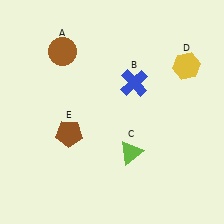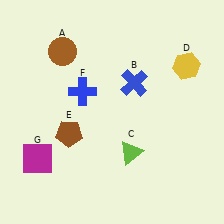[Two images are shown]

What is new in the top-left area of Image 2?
A blue cross (F) was added in the top-left area of Image 2.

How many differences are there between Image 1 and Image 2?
There are 2 differences between the two images.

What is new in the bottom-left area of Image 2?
A magenta square (G) was added in the bottom-left area of Image 2.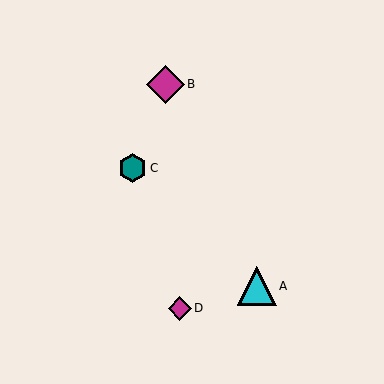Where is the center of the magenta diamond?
The center of the magenta diamond is at (165, 84).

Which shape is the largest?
The cyan triangle (labeled A) is the largest.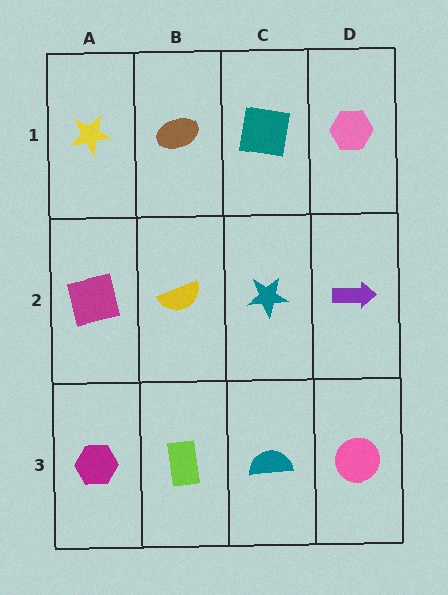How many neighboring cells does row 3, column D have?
2.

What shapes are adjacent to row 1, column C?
A teal star (row 2, column C), a brown ellipse (row 1, column B), a pink hexagon (row 1, column D).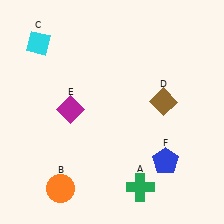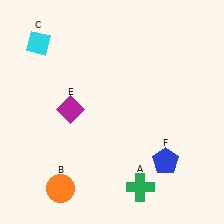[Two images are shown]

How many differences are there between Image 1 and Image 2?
There is 1 difference between the two images.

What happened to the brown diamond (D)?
The brown diamond (D) was removed in Image 2. It was in the top-right area of Image 1.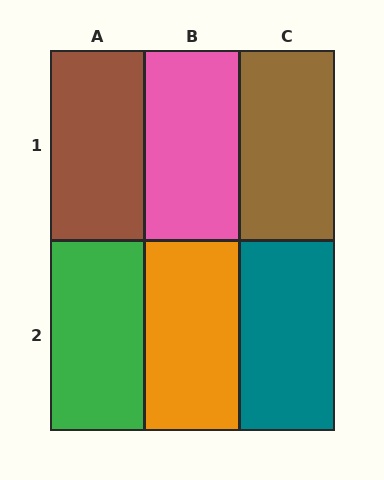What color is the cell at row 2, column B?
Orange.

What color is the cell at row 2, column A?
Green.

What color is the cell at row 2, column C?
Teal.